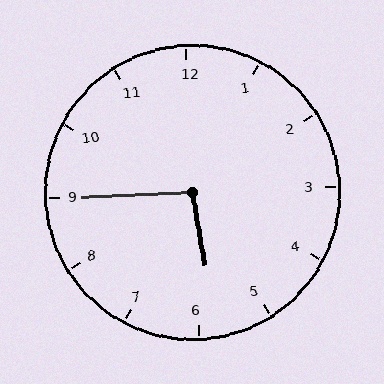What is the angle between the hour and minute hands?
Approximately 98 degrees.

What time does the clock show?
5:45.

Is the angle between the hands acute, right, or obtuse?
It is obtuse.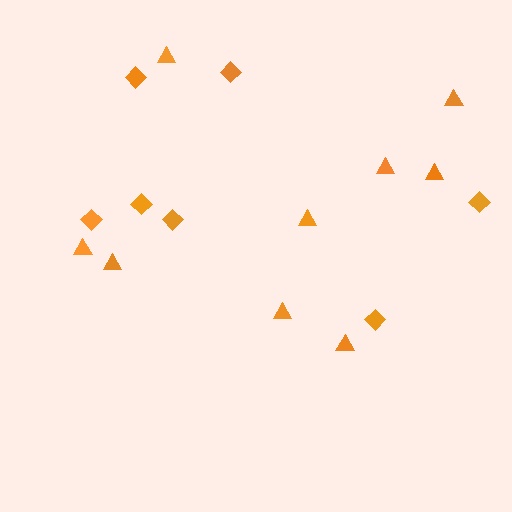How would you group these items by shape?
There are 2 groups: one group of diamonds (7) and one group of triangles (9).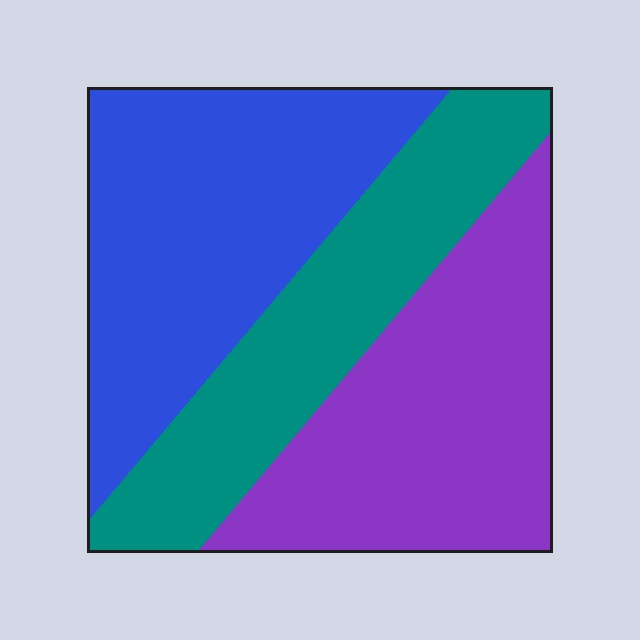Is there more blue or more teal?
Blue.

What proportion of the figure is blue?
Blue covers around 35% of the figure.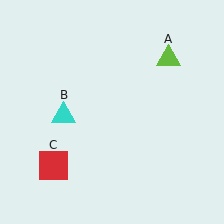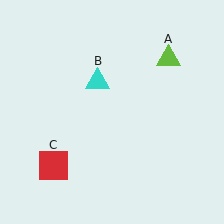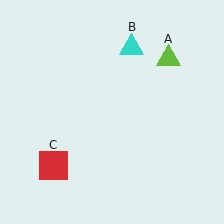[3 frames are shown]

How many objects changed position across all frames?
1 object changed position: cyan triangle (object B).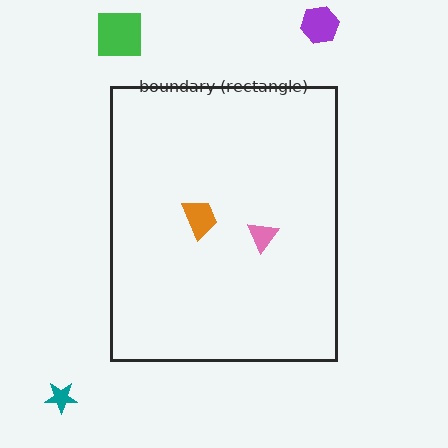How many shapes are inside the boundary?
2 inside, 3 outside.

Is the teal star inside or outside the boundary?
Outside.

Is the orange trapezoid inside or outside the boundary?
Inside.